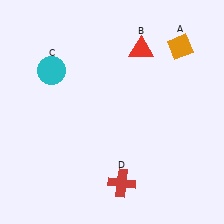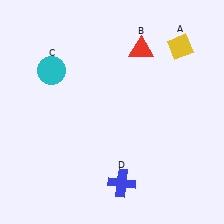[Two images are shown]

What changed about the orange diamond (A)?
In Image 1, A is orange. In Image 2, it changed to yellow.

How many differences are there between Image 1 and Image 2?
There are 2 differences between the two images.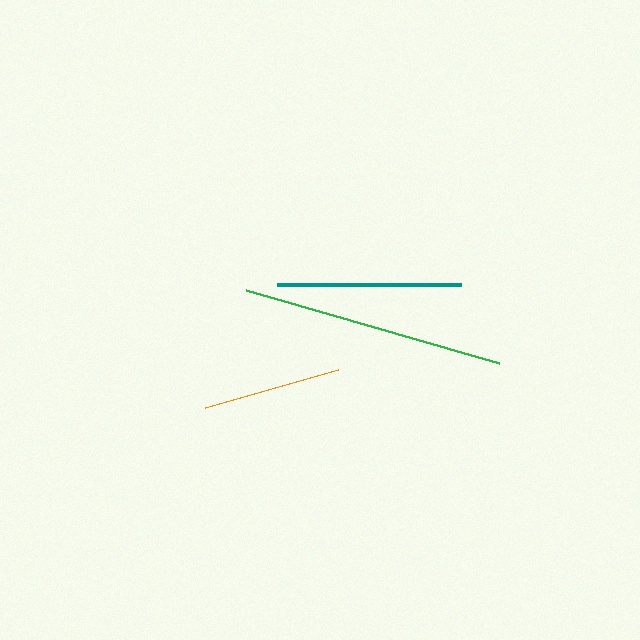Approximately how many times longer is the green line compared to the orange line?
The green line is approximately 1.9 times the length of the orange line.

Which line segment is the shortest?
The orange line is the shortest at approximately 139 pixels.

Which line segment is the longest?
The green line is the longest at approximately 263 pixels.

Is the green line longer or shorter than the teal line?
The green line is longer than the teal line.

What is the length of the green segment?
The green segment is approximately 263 pixels long.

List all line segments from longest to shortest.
From longest to shortest: green, teal, orange.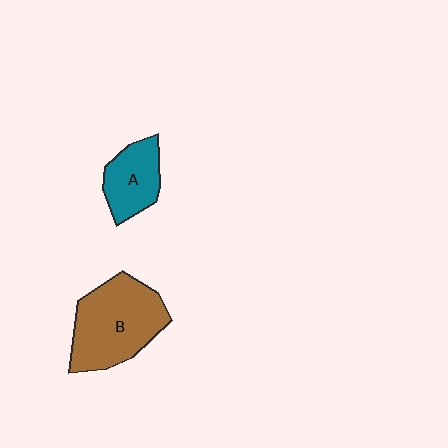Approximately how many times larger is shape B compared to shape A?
Approximately 1.9 times.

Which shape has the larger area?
Shape B (brown).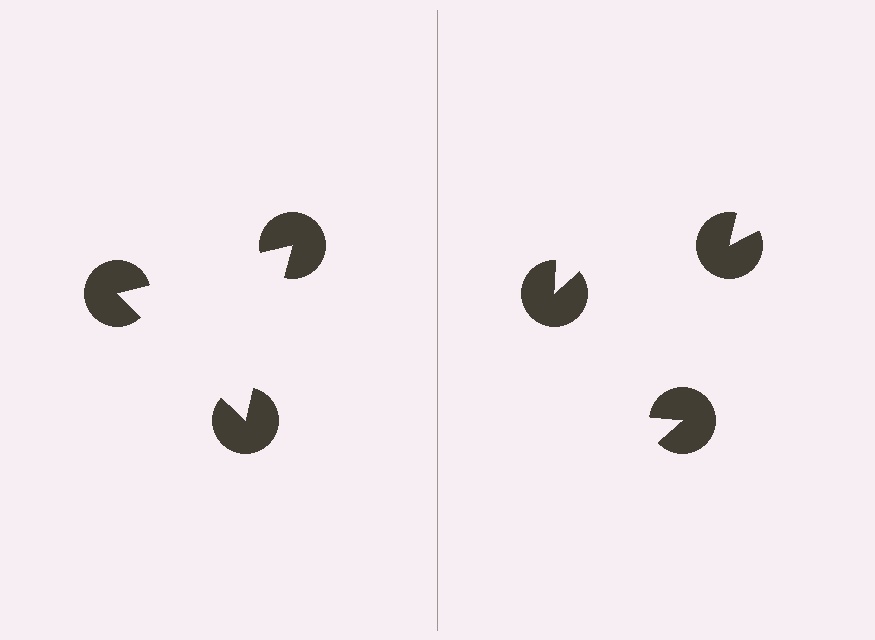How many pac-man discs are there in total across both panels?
6 — 3 on each side.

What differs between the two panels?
The pac-man discs are positioned identically on both sides; only the wedge orientations differ. On the left they align to a triangle; on the right they are misaligned.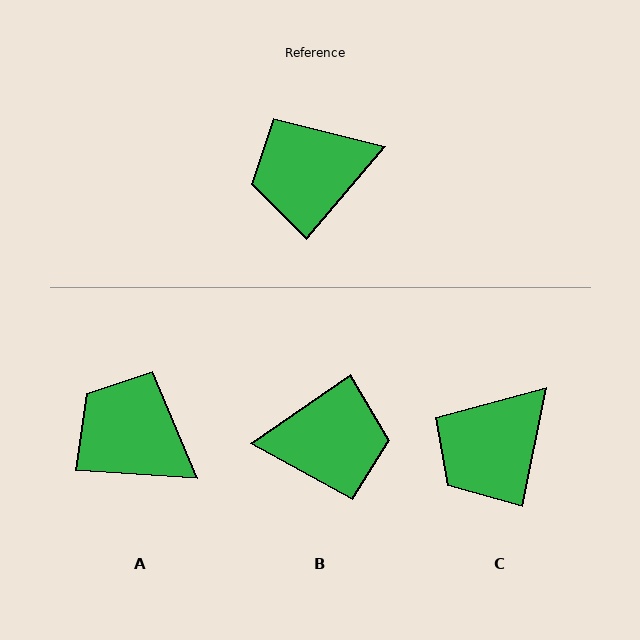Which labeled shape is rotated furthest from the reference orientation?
B, about 166 degrees away.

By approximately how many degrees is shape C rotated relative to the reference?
Approximately 29 degrees counter-clockwise.